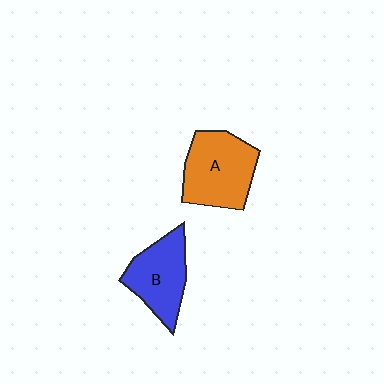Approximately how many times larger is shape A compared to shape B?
Approximately 1.2 times.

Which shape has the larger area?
Shape A (orange).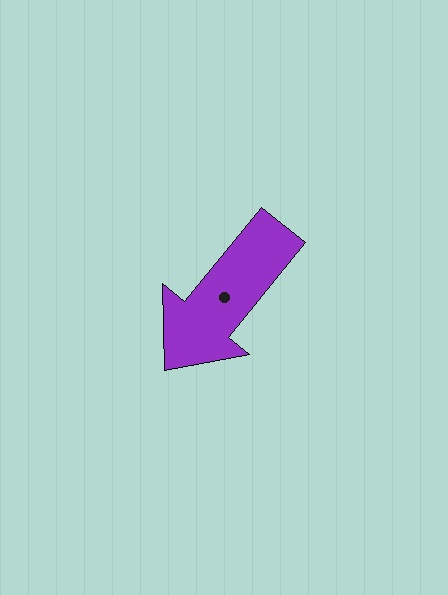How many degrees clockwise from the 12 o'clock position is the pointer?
Approximately 219 degrees.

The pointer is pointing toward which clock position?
Roughly 7 o'clock.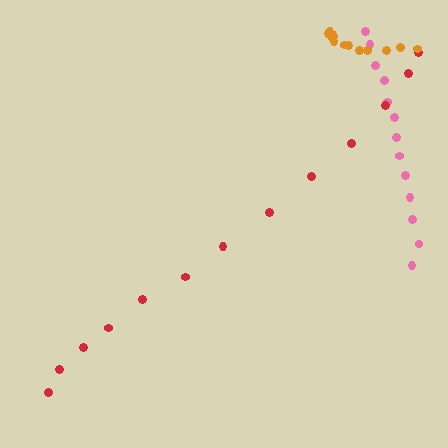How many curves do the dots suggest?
There are 3 distinct paths.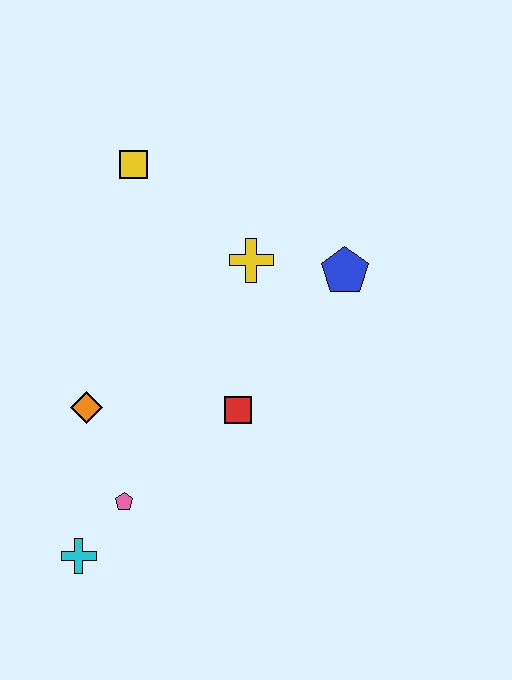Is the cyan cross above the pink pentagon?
No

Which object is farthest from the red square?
The yellow square is farthest from the red square.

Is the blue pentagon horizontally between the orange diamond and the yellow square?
No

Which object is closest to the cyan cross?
The pink pentagon is closest to the cyan cross.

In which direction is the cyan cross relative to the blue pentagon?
The cyan cross is below the blue pentagon.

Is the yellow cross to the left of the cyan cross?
No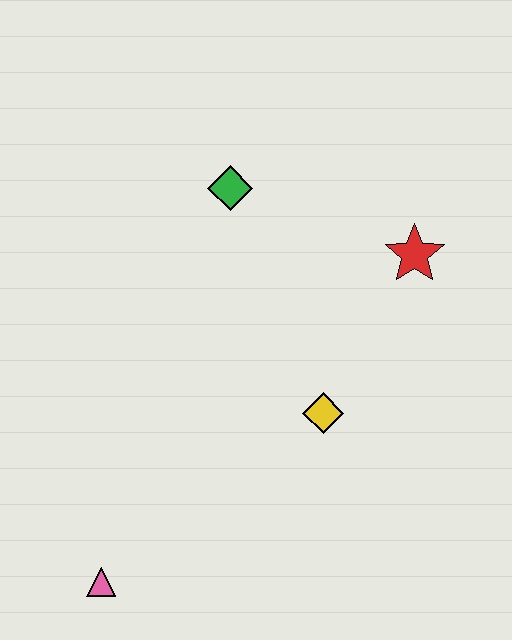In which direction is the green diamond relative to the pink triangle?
The green diamond is above the pink triangle.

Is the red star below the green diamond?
Yes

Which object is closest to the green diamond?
The red star is closest to the green diamond.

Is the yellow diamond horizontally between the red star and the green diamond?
Yes